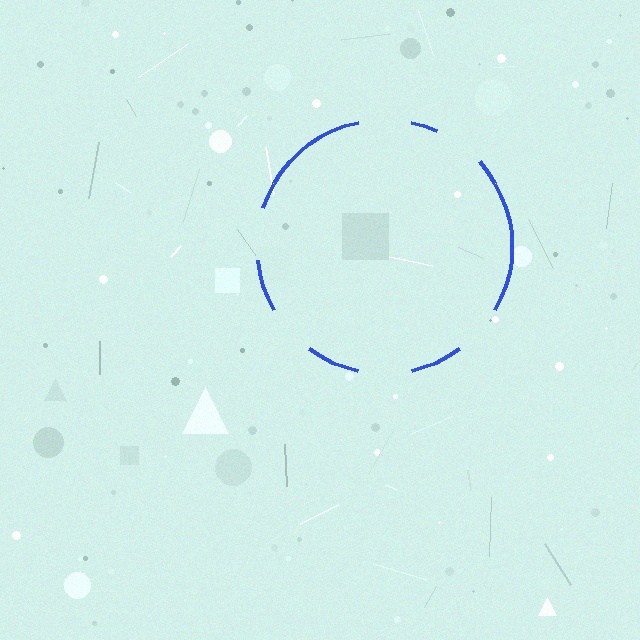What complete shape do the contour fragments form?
The contour fragments form a circle.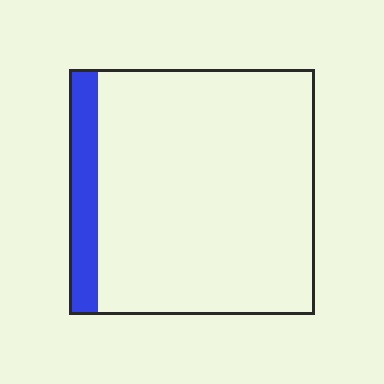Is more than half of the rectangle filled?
No.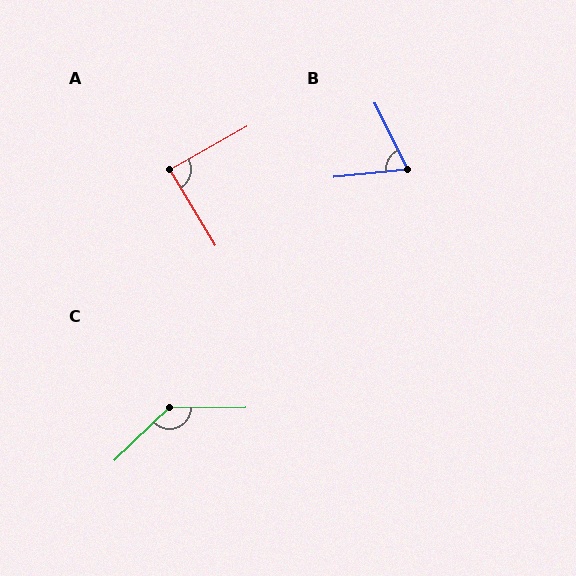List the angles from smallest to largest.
B (70°), A (88°), C (136°).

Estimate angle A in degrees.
Approximately 88 degrees.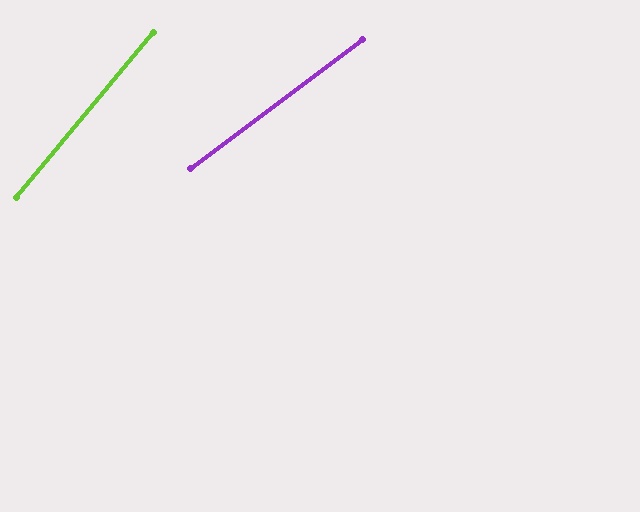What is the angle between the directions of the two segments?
Approximately 13 degrees.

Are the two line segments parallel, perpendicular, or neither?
Neither parallel nor perpendicular — they differ by about 13°.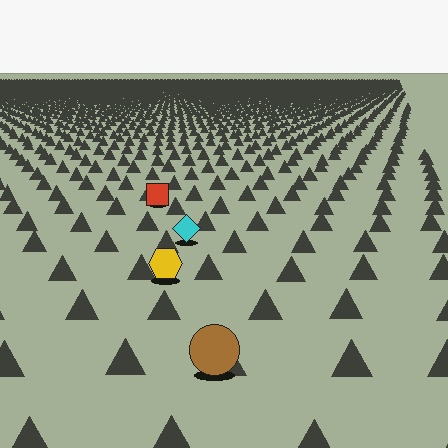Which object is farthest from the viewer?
The red square is farthest from the viewer. It appears smaller and the ground texture around it is denser.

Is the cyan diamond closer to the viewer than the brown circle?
No. The brown circle is closer — you can tell from the texture gradient: the ground texture is coarser near it.